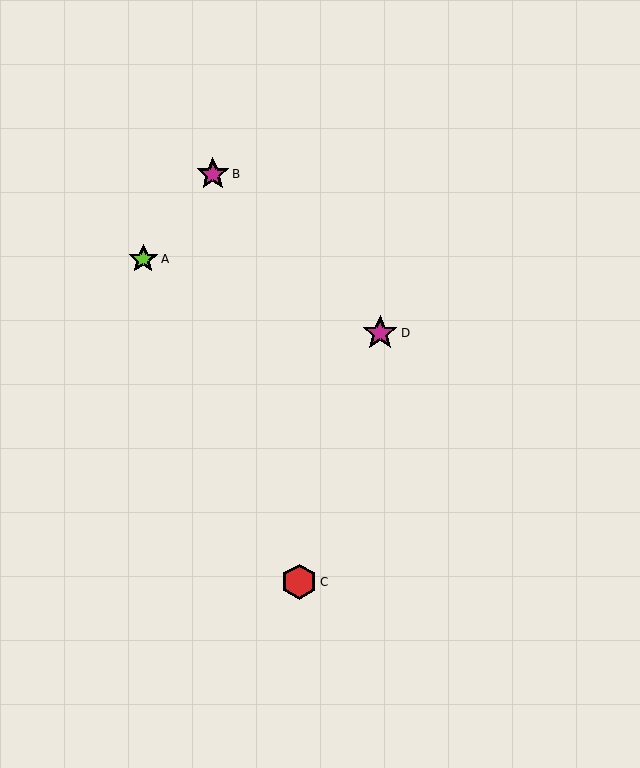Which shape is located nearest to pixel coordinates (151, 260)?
The lime star (labeled A) at (143, 259) is nearest to that location.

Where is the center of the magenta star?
The center of the magenta star is at (213, 174).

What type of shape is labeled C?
Shape C is a red hexagon.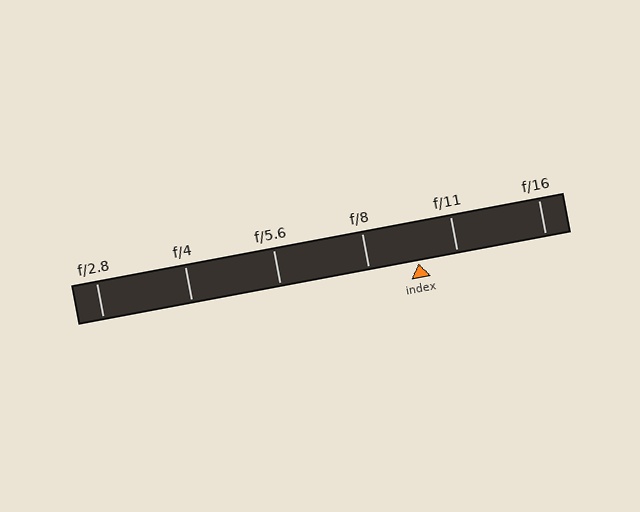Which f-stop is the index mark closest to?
The index mark is closest to f/11.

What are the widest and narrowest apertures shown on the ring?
The widest aperture shown is f/2.8 and the narrowest is f/16.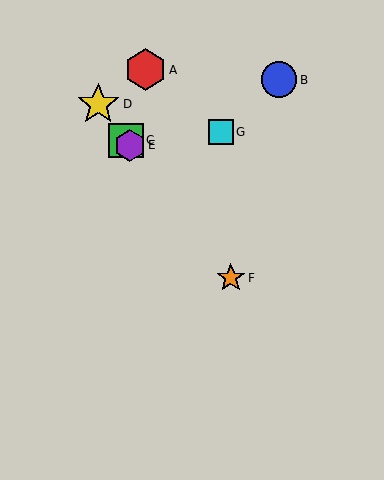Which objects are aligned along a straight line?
Objects C, D, E, F are aligned along a straight line.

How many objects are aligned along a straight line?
4 objects (C, D, E, F) are aligned along a straight line.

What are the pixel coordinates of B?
Object B is at (279, 80).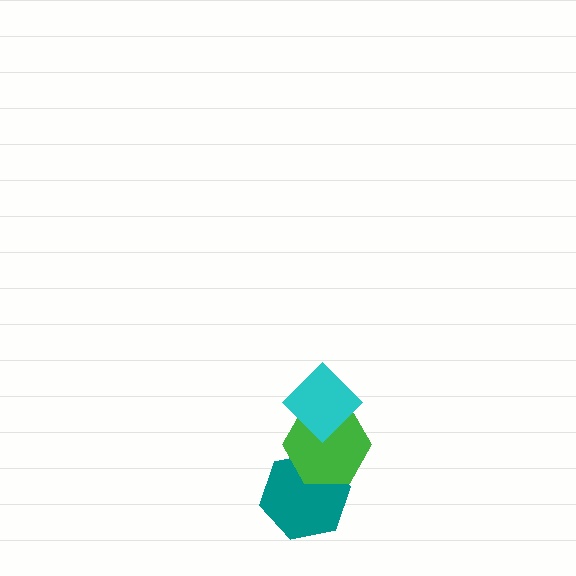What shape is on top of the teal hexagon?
The green hexagon is on top of the teal hexagon.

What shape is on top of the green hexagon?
The cyan diamond is on top of the green hexagon.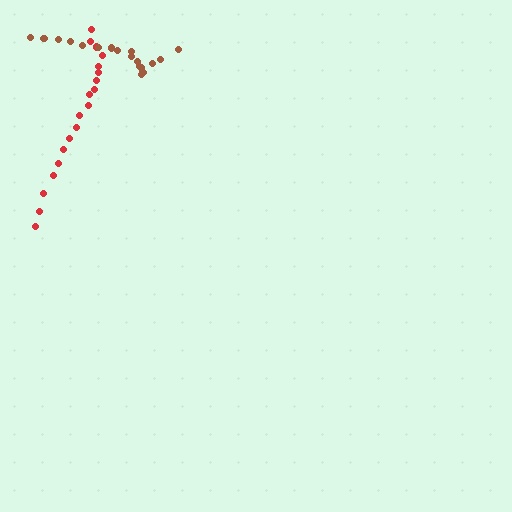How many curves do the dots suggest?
There are 2 distinct paths.